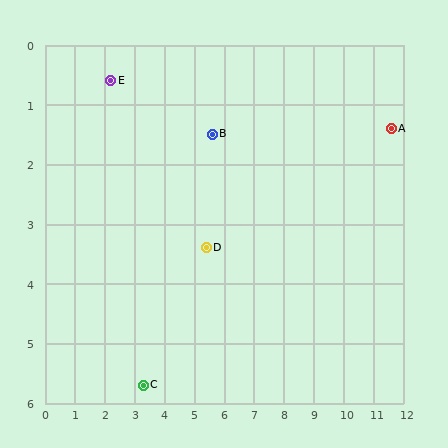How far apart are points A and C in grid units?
Points A and C are about 9.3 grid units apart.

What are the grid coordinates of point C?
Point C is at approximately (3.3, 5.7).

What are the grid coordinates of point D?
Point D is at approximately (5.4, 3.4).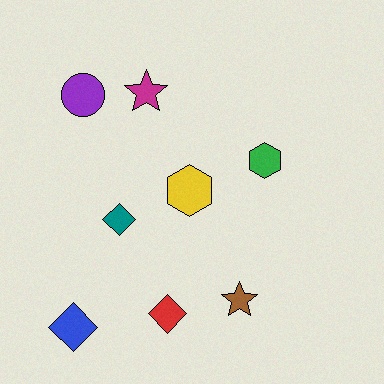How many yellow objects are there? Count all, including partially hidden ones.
There is 1 yellow object.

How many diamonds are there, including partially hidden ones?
There are 3 diamonds.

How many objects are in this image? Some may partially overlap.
There are 8 objects.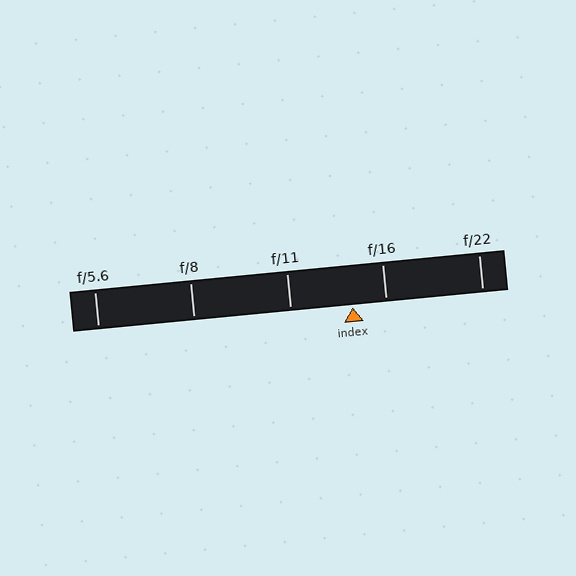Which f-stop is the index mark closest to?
The index mark is closest to f/16.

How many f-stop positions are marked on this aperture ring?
There are 5 f-stop positions marked.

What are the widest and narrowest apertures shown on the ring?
The widest aperture shown is f/5.6 and the narrowest is f/22.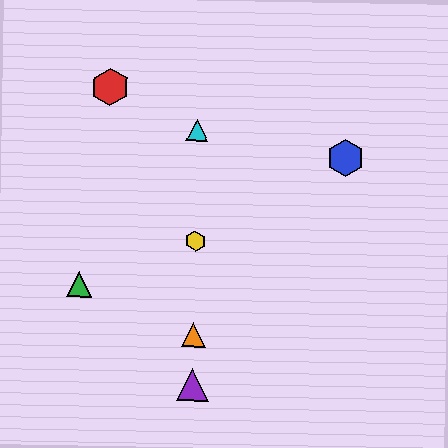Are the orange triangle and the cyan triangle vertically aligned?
Yes, both are at x≈194.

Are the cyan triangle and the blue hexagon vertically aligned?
No, the cyan triangle is at x≈197 and the blue hexagon is at x≈346.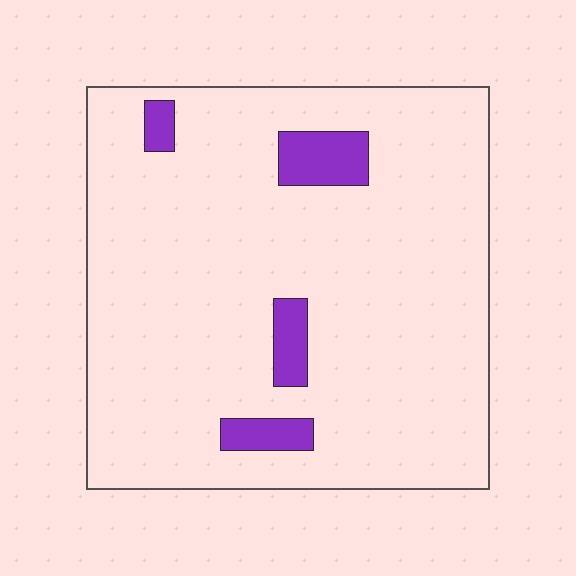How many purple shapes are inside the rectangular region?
4.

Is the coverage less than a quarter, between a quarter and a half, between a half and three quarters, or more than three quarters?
Less than a quarter.